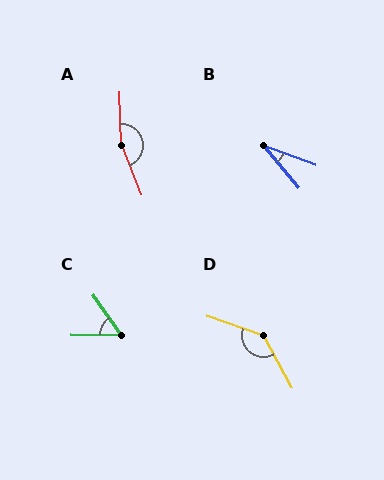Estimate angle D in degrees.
Approximately 138 degrees.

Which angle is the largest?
A, at approximately 160 degrees.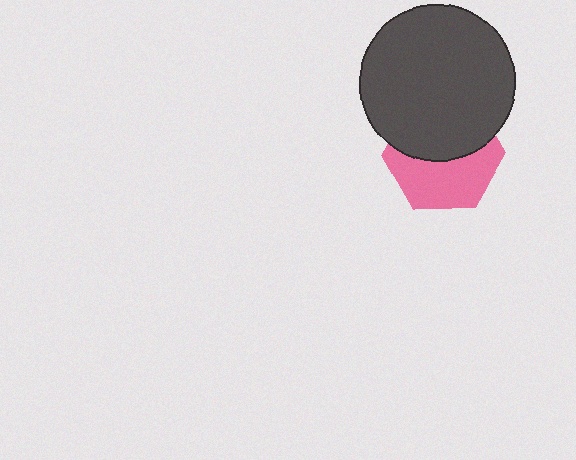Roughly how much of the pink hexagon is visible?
About half of it is visible (roughly 51%).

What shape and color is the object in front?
The object in front is a dark gray circle.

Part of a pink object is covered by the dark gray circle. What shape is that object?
It is a hexagon.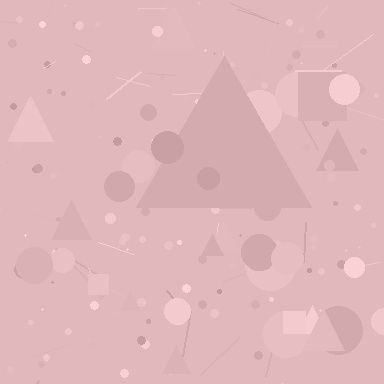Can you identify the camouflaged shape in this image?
The camouflaged shape is a triangle.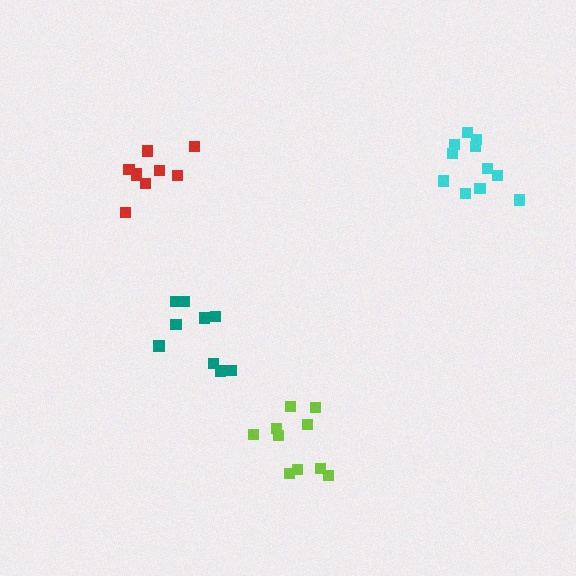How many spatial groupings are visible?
There are 4 spatial groupings.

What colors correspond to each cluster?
The clusters are colored: cyan, red, teal, lime.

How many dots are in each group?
Group 1: 11 dots, Group 2: 9 dots, Group 3: 9 dots, Group 4: 10 dots (39 total).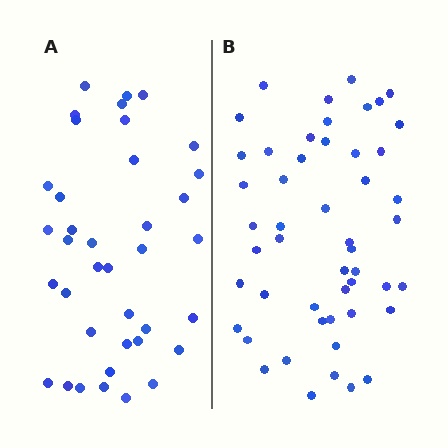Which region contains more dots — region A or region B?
Region B (the right region) has more dots.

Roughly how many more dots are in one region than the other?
Region B has roughly 12 or so more dots than region A.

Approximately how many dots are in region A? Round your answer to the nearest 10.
About 40 dots. (The exact count is 38, which rounds to 40.)